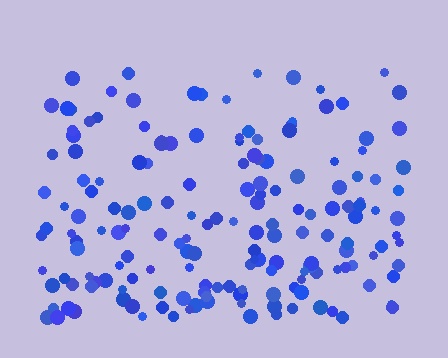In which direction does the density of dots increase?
From top to bottom, with the bottom side densest.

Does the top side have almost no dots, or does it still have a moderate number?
Still a moderate number, just noticeably fewer than the bottom.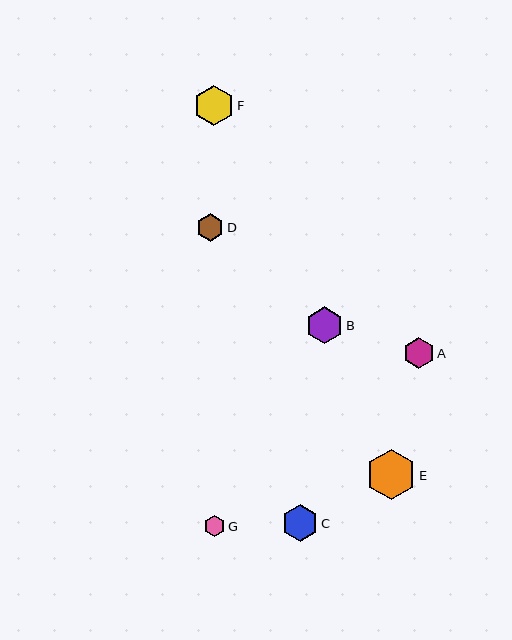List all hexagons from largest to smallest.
From largest to smallest: E, F, B, C, A, D, G.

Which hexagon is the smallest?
Hexagon G is the smallest with a size of approximately 21 pixels.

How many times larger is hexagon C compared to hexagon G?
Hexagon C is approximately 1.8 times the size of hexagon G.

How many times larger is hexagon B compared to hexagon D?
Hexagon B is approximately 1.4 times the size of hexagon D.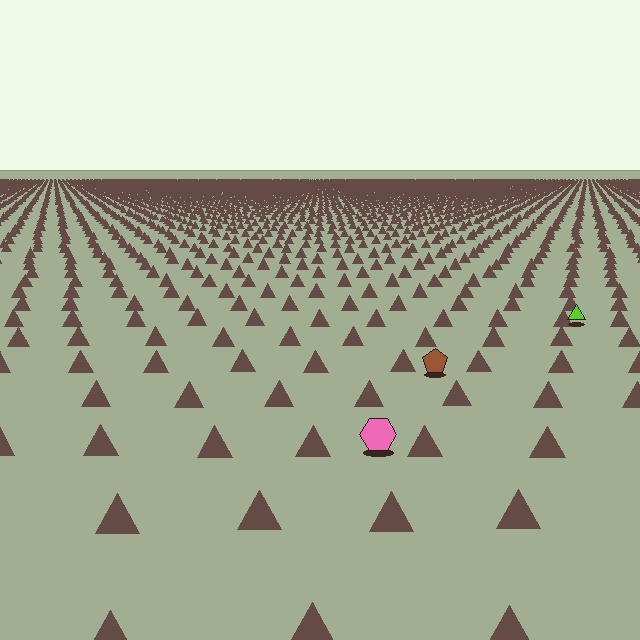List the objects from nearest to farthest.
From nearest to farthest: the pink hexagon, the brown pentagon, the lime triangle.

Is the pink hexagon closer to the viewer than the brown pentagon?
Yes. The pink hexagon is closer — you can tell from the texture gradient: the ground texture is coarser near it.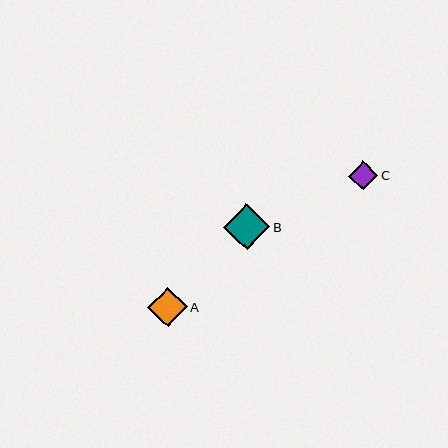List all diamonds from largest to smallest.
From largest to smallest: B, A, C.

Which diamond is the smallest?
Diamond C is the smallest with a size of approximately 29 pixels.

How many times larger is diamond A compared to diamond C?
Diamond A is approximately 1.4 times the size of diamond C.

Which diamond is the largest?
Diamond B is the largest with a size of approximately 46 pixels.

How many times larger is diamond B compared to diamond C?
Diamond B is approximately 1.6 times the size of diamond C.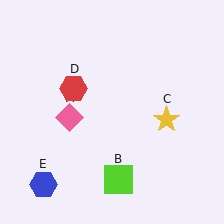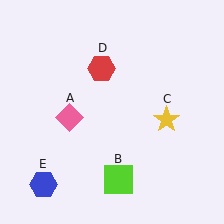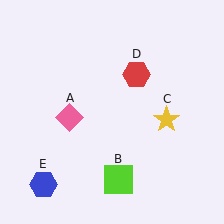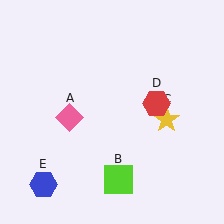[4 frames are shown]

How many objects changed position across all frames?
1 object changed position: red hexagon (object D).